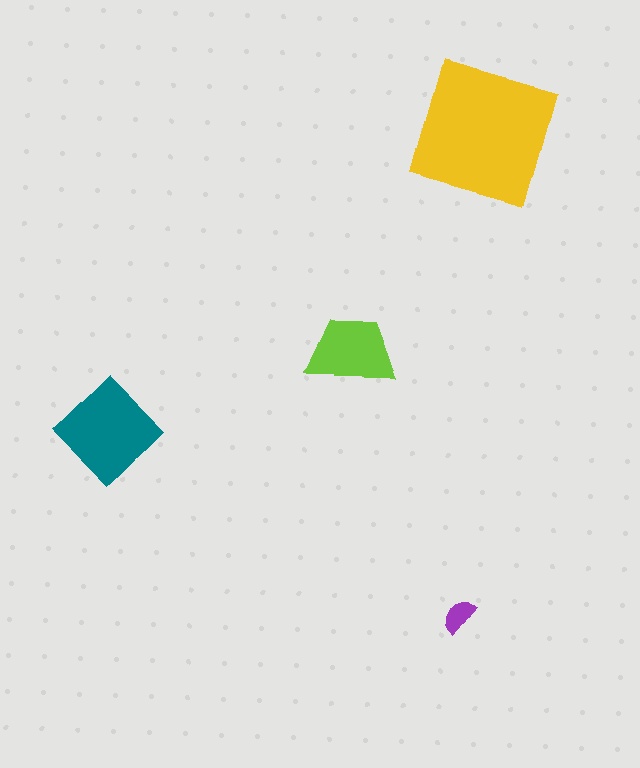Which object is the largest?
The yellow square.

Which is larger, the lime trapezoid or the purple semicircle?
The lime trapezoid.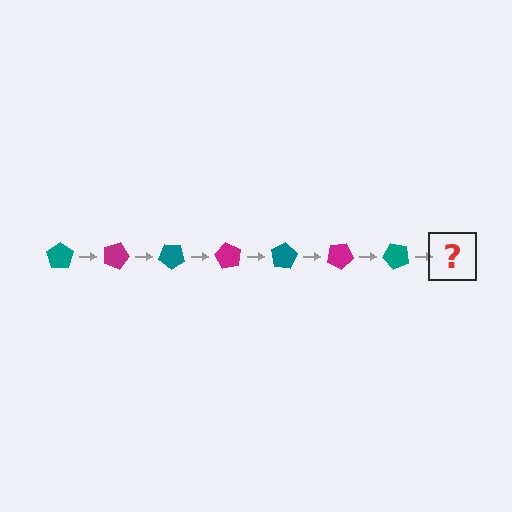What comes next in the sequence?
The next element should be a magenta pentagon, rotated 140 degrees from the start.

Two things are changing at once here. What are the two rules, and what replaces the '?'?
The two rules are that it rotates 20 degrees each step and the color cycles through teal and magenta. The '?' should be a magenta pentagon, rotated 140 degrees from the start.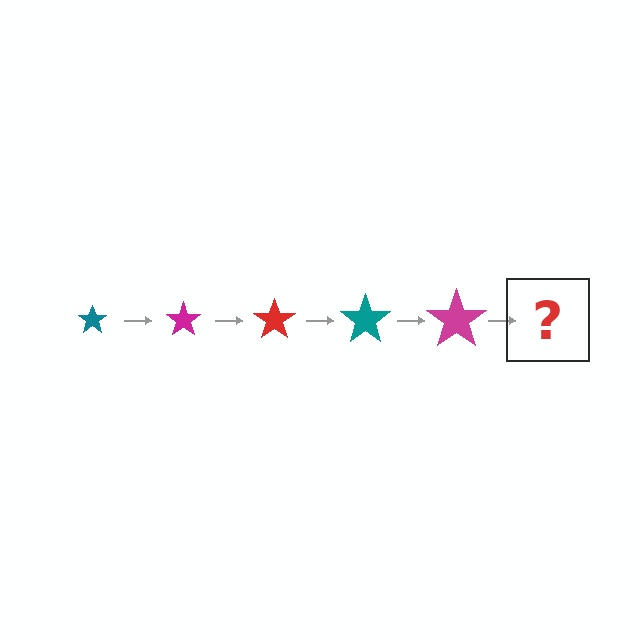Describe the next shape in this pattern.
It should be a red star, larger than the previous one.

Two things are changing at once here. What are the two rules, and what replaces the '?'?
The two rules are that the star grows larger each step and the color cycles through teal, magenta, and red. The '?' should be a red star, larger than the previous one.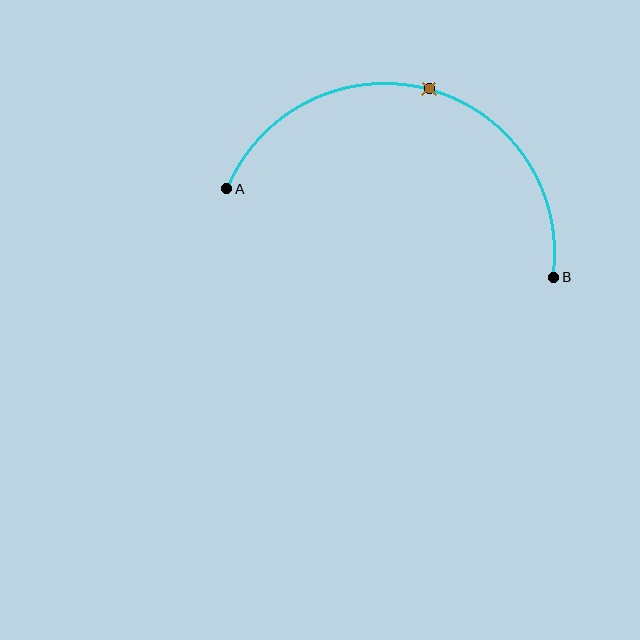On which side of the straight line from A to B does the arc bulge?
The arc bulges above the straight line connecting A and B.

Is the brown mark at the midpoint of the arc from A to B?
Yes. The brown mark lies on the arc at equal arc-length from both A and B — it is the arc midpoint.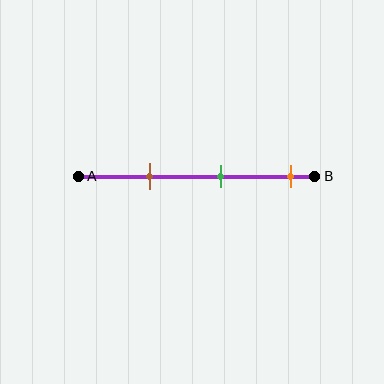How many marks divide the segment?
There are 3 marks dividing the segment.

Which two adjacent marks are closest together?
The brown and green marks are the closest adjacent pair.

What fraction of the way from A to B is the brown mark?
The brown mark is approximately 30% (0.3) of the way from A to B.